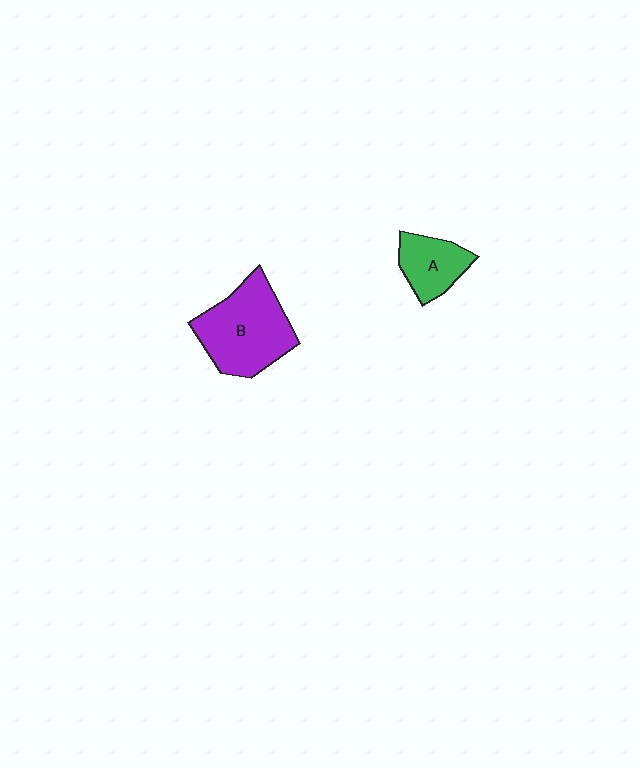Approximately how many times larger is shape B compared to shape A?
Approximately 1.9 times.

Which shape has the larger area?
Shape B (purple).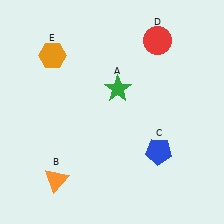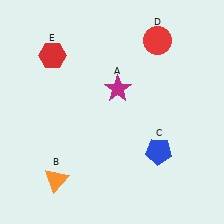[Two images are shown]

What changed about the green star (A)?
In Image 1, A is green. In Image 2, it changed to magenta.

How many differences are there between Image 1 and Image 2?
There are 2 differences between the two images.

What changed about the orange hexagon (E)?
In Image 1, E is orange. In Image 2, it changed to red.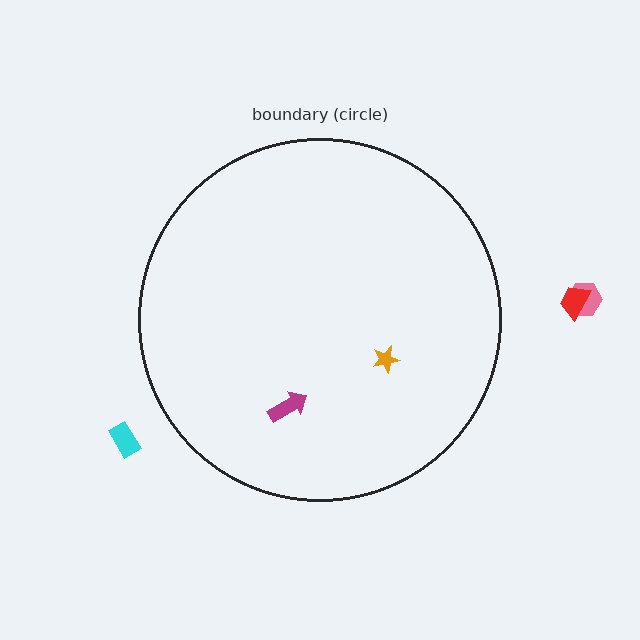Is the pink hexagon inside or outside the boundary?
Outside.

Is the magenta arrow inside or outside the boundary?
Inside.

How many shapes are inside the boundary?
2 inside, 3 outside.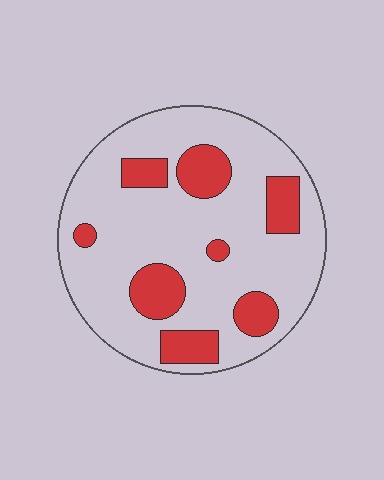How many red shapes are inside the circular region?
8.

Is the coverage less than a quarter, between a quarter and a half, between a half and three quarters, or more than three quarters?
Less than a quarter.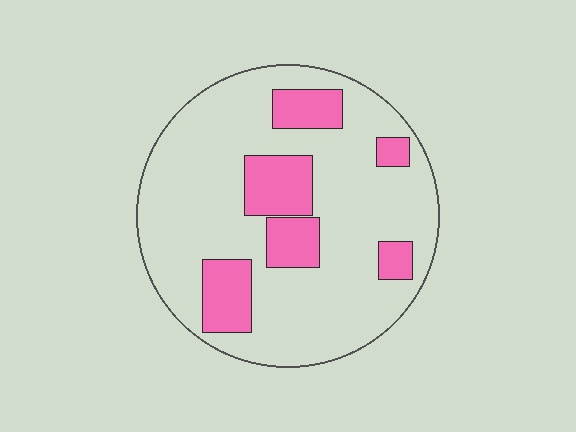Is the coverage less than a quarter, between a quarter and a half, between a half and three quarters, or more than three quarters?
Less than a quarter.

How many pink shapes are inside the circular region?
6.